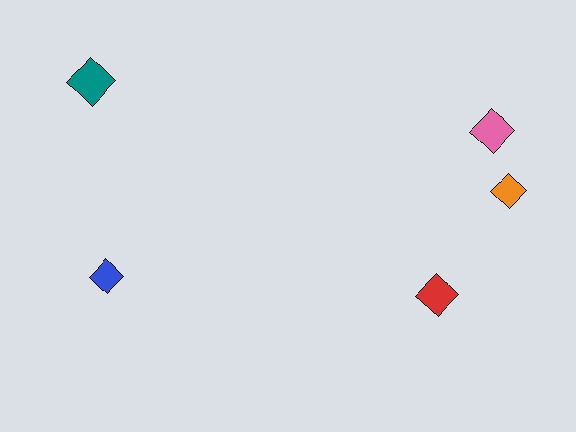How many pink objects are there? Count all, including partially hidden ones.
There is 1 pink object.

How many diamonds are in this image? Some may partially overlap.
There are 5 diamonds.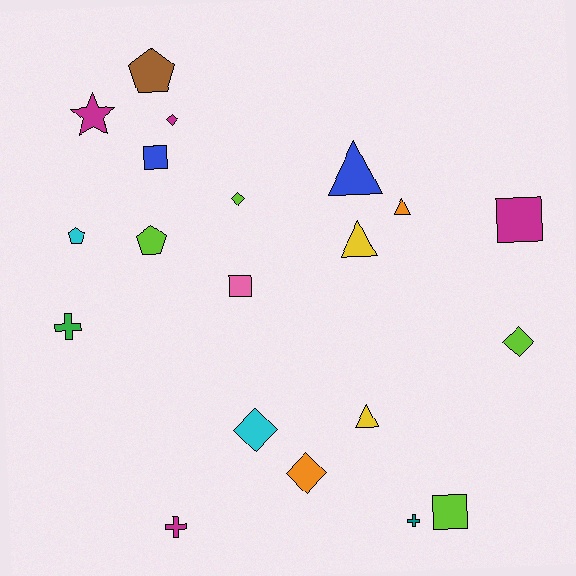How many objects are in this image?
There are 20 objects.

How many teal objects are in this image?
There is 1 teal object.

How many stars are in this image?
There is 1 star.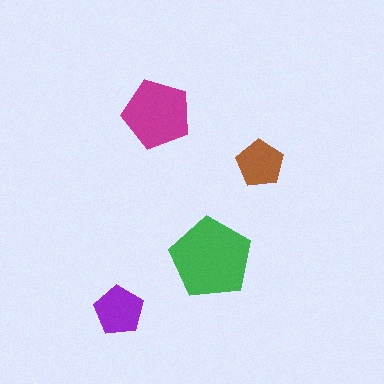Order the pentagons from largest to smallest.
the green one, the magenta one, the purple one, the brown one.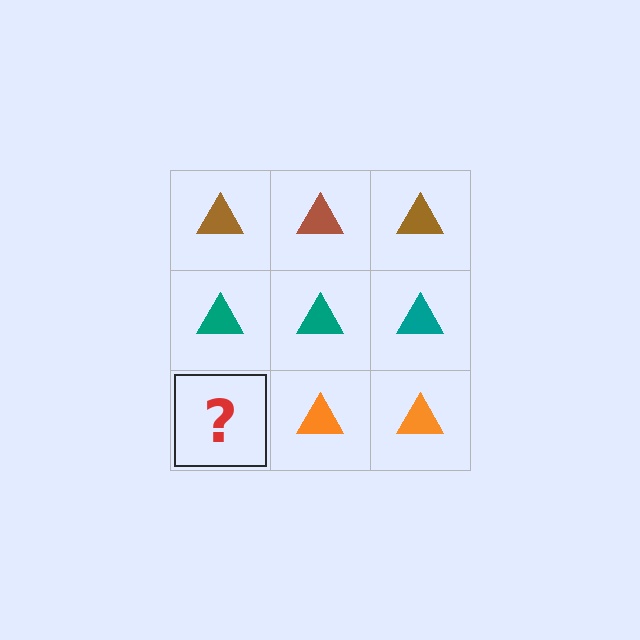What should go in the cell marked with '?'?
The missing cell should contain an orange triangle.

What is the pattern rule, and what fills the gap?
The rule is that each row has a consistent color. The gap should be filled with an orange triangle.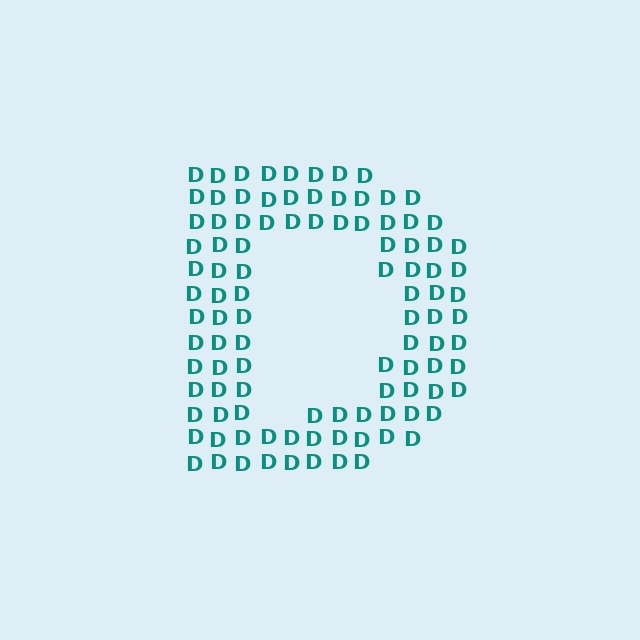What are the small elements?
The small elements are letter D's.